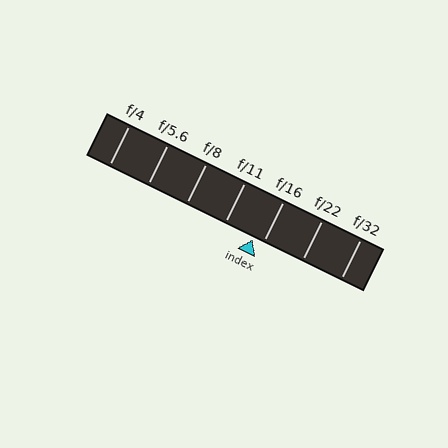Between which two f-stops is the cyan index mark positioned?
The index mark is between f/11 and f/16.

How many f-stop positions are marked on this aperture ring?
There are 7 f-stop positions marked.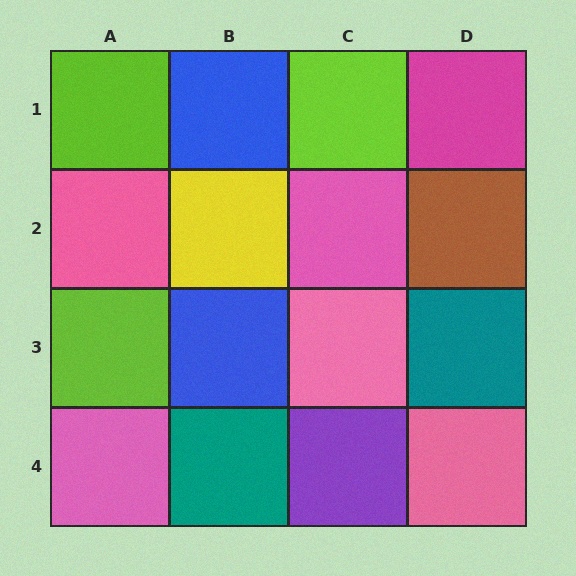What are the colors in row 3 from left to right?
Lime, blue, pink, teal.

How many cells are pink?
5 cells are pink.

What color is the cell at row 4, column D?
Pink.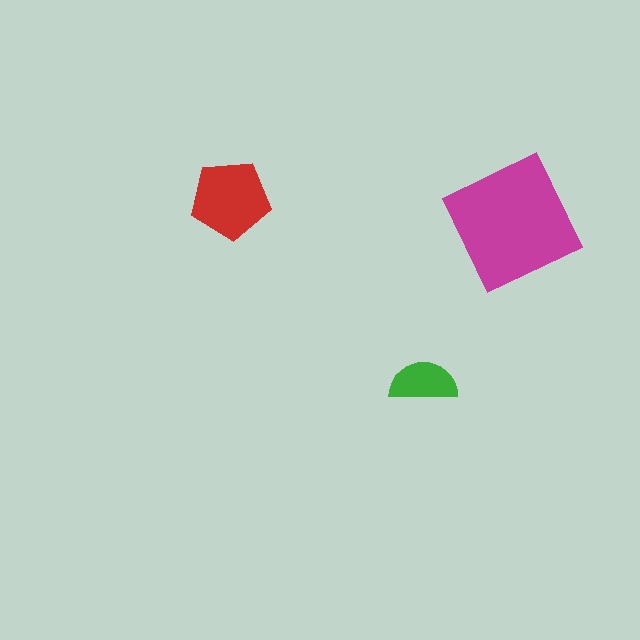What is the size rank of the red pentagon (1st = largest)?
2nd.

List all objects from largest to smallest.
The magenta square, the red pentagon, the green semicircle.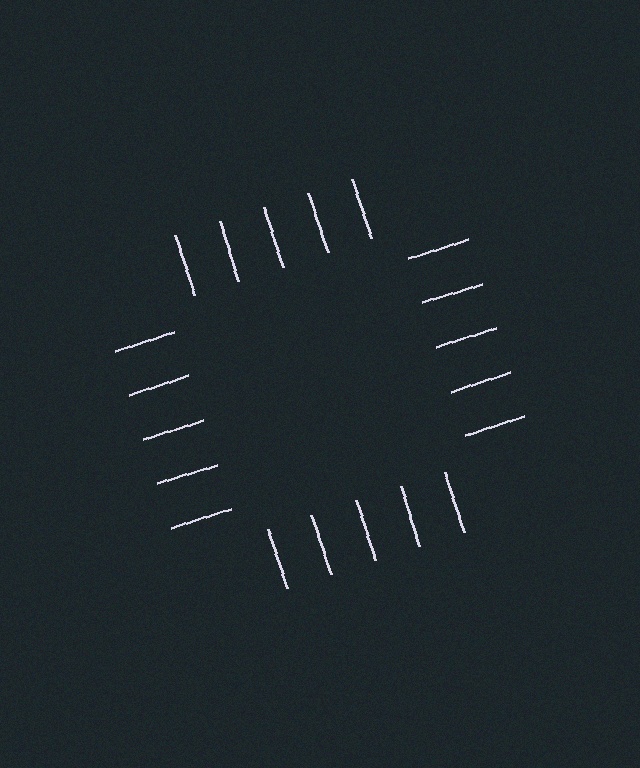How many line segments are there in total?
20 — 5 along each of the 4 edges.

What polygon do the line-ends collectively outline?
An illusory square — the line segments terminate on its edges but no continuous stroke is drawn.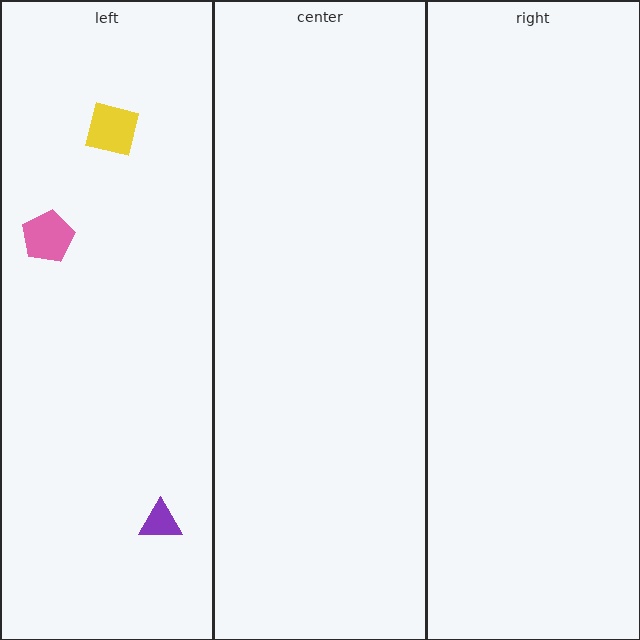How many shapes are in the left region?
3.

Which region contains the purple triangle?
The left region.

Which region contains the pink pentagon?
The left region.